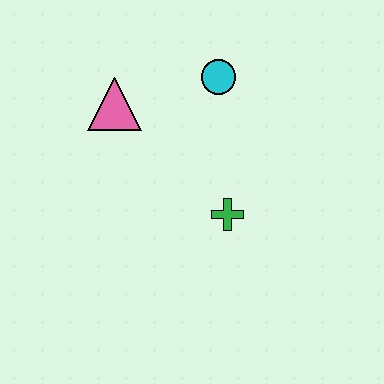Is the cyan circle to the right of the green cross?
No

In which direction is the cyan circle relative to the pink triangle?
The cyan circle is to the right of the pink triangle.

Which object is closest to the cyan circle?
The pink triangle is closest to the cyan circle.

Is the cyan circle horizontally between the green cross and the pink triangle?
Yes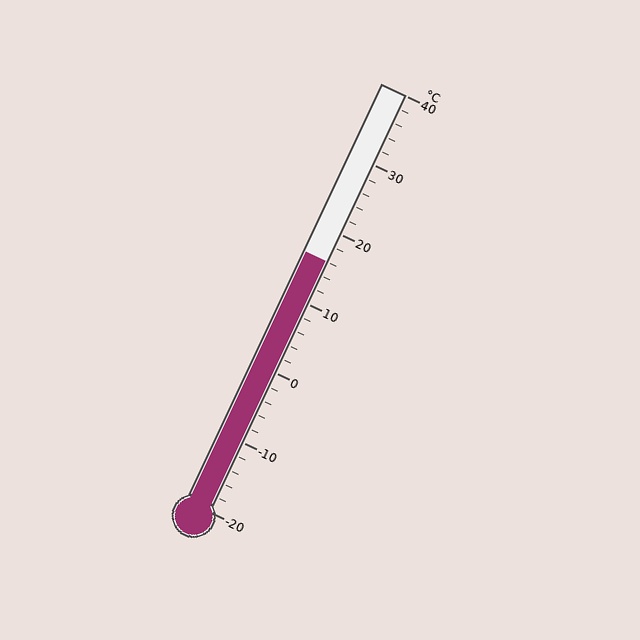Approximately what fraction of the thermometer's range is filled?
The thermometer is filled to approximately 60% of its range.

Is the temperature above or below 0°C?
The temperature is above 0°C.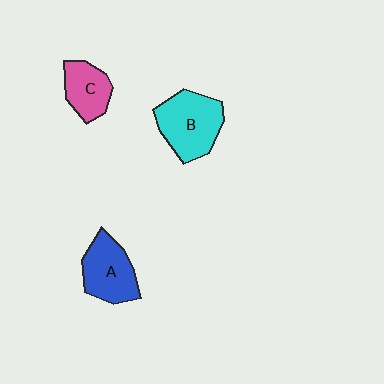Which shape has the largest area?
Shape B (cyan).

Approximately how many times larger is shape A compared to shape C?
Approximately 1.3 times.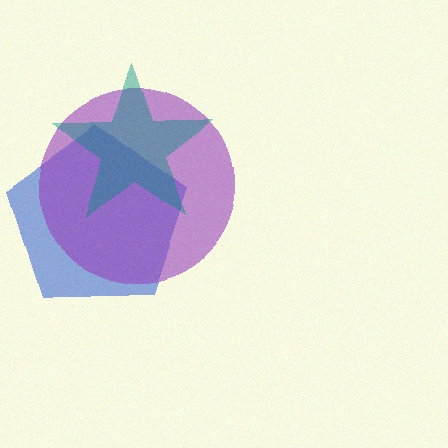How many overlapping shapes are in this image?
There are 3 overlapping shapes in the image.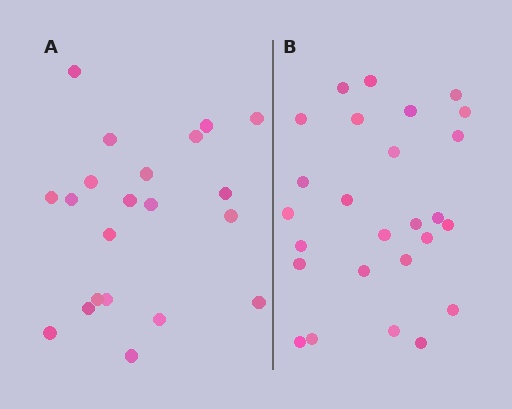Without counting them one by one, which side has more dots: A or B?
Region B (the right region) has more dots.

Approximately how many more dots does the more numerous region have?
Region B has about 5 more dots than region A.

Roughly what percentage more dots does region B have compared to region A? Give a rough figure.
About 25% more.